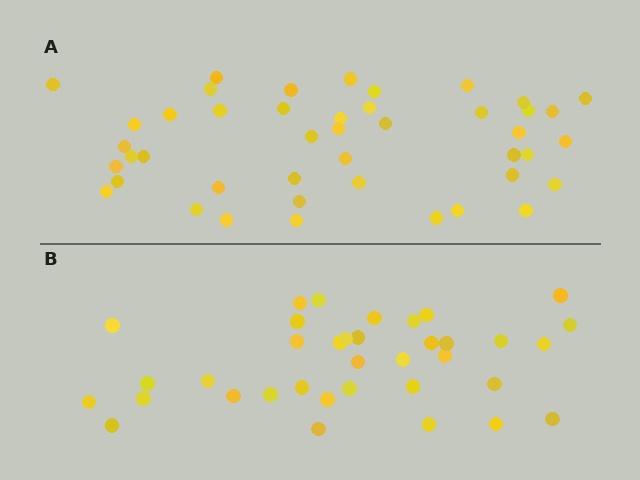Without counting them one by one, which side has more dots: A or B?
Region A (the top region) has more dots.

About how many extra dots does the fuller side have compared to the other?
Region A has roughly 8 or so more dots than region B.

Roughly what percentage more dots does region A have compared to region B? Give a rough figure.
About 20% more.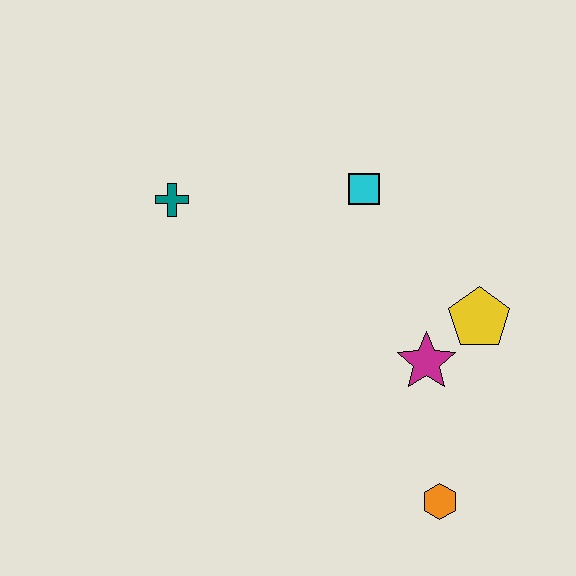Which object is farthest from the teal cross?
The orange hexagon is farthest from the teal cross.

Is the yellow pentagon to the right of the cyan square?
Yes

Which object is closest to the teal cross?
The cyan square is closest to the teal cross.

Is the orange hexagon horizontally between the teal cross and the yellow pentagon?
Yes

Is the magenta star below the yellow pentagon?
Yes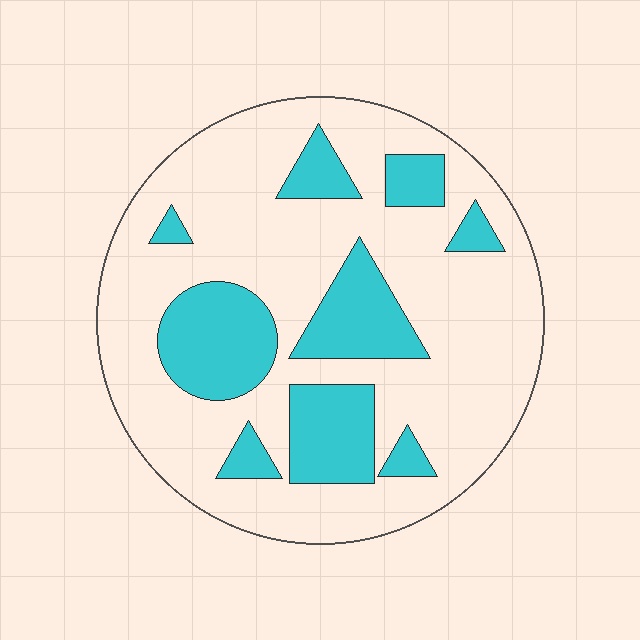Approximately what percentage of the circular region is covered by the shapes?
Approximately 25%.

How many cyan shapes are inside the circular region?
9.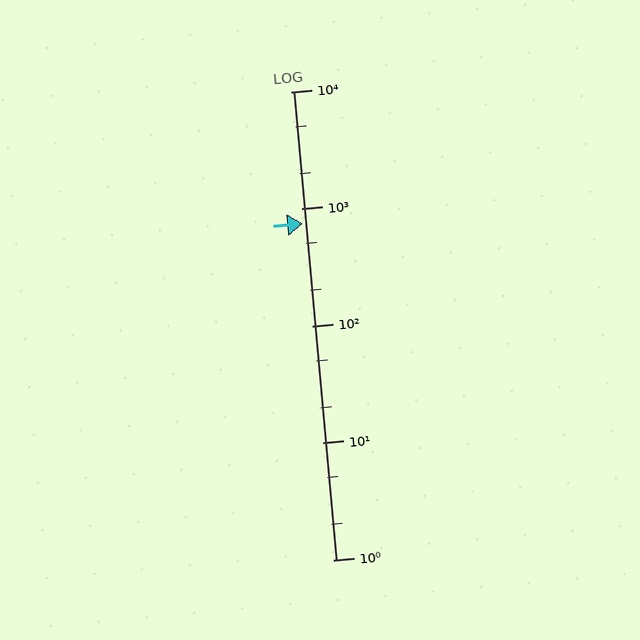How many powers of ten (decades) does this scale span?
The scale spans 4 decades, from 1 to 10000.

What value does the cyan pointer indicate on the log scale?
The pointer indicates approximately 740.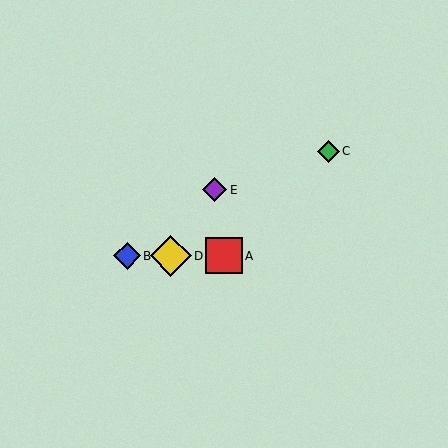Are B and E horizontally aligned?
No, B is at y≈256 and E is at y≈190.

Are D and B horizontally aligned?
Yes, both are at y≈256.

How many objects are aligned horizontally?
3 objects (A, B, D) are aligned horizontally.